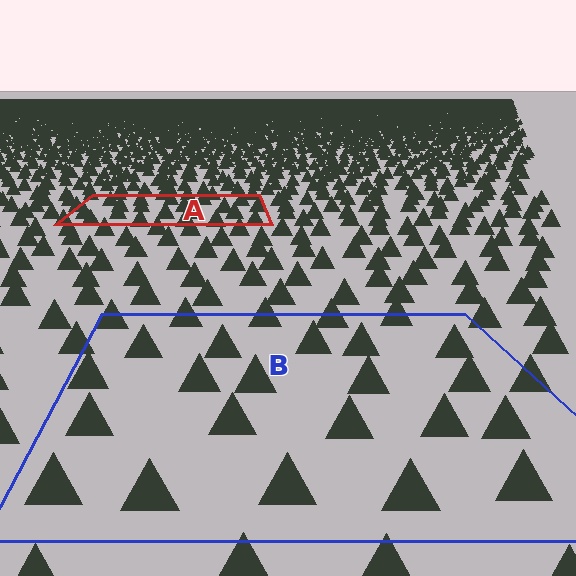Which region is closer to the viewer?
Region B is closer. The texture elements there are larger and more spread out.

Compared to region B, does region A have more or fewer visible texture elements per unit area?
Region A has more texture elements per unit area — they are packed more densely because it is farther away.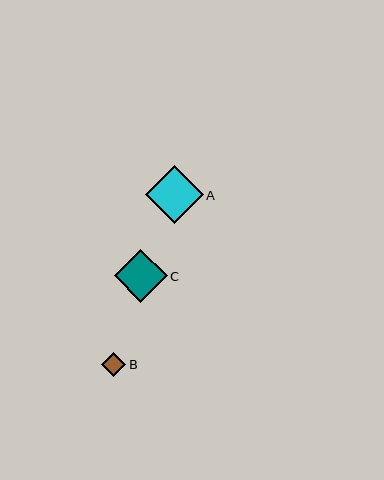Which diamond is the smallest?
Diamond B is the smallest with a size of approximately 24 pixels.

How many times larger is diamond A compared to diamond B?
Diamond A is approximately 2.4 times the size of diamond B.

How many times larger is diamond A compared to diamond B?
Diamond A is approximately 2.4 times the size of diamond B.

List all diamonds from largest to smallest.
From largest to smallest: A, C, B.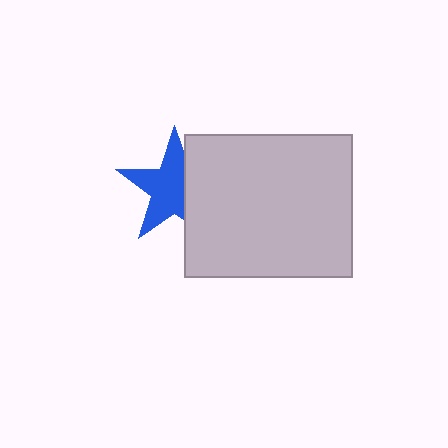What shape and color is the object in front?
The object in front is a light gray rectangle.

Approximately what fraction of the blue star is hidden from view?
Roughly 35% of the blue star is hidden behind the light gray rectangle.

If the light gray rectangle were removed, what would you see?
You would see the complete blue star.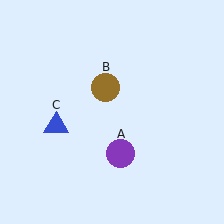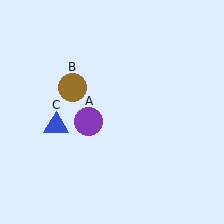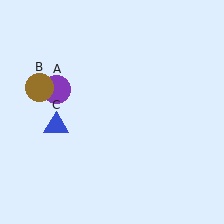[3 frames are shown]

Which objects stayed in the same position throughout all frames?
Blue triangle (object C) remained stationary.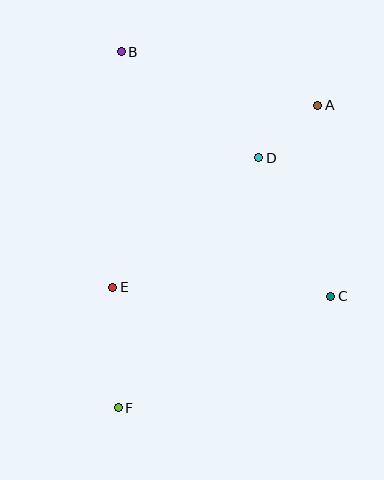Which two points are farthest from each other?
Points A and F are farthest from each other.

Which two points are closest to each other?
Points A and D are closest to each other.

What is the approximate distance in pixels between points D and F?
The distance between D and F is approximately 287 pixels.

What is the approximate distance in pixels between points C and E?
The distance between C and E is approximately 218 pixels.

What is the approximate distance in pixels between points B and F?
The distance between B and F is approximately 356 pixels.